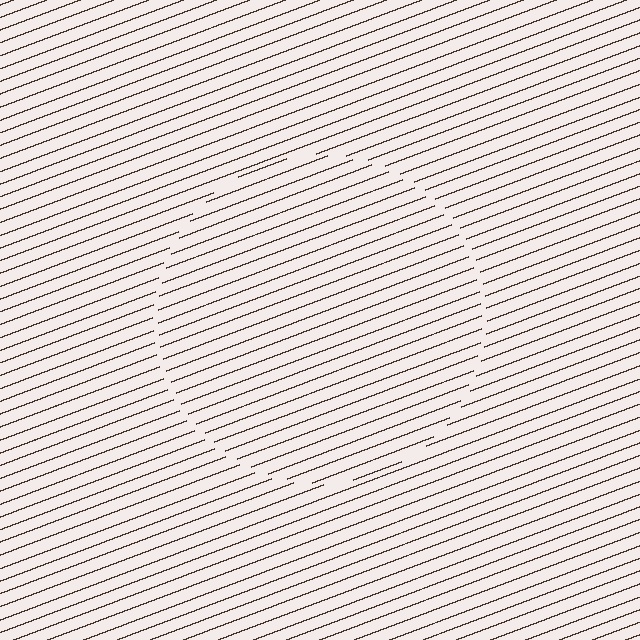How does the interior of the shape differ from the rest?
The interior of the shape contains the same grating, shifted by half a period — the contour is defined by the phase discontinuity where line-ends from the inner and outer gratings abut.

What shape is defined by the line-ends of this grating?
An illusory circle. The interior of the shape contains the same grating, shifted by half a period — the contour is defined by the phase discontinuity where line-ends from the inner and outer gratings abut.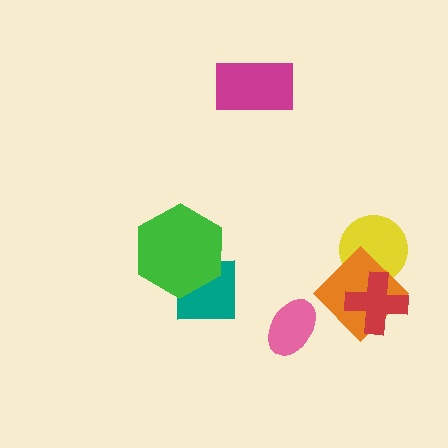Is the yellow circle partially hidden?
Yes, it is partially covered by another shape.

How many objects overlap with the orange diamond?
2 objects overlap with the orange diamond.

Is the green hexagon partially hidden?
No, no other shape covers it.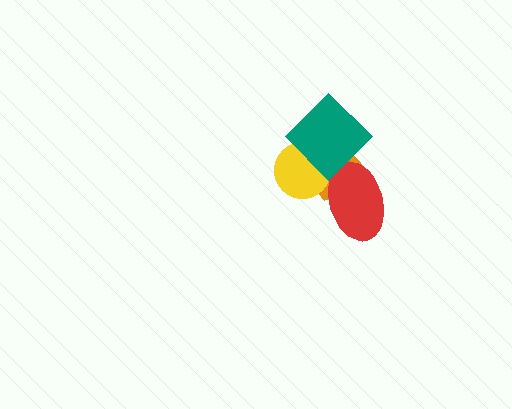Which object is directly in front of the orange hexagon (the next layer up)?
The red ellipse is directly in front of the orange hexagon.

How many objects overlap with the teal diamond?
3 objects overlap with the teal diamond.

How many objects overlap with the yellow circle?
3 objects overlap with the yellow circle.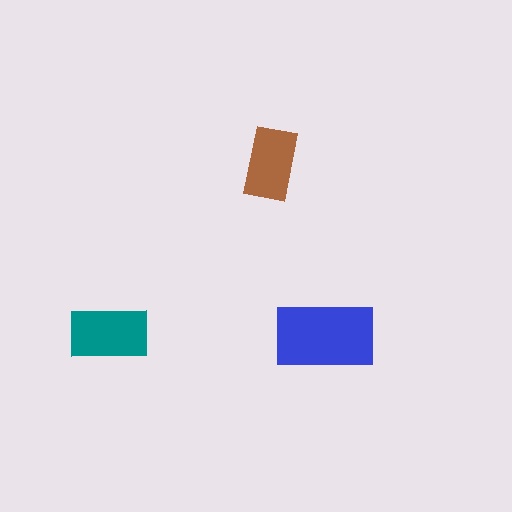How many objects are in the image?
There are 3 objects in the image.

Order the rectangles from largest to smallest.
the blue one, the teal one, the brown one.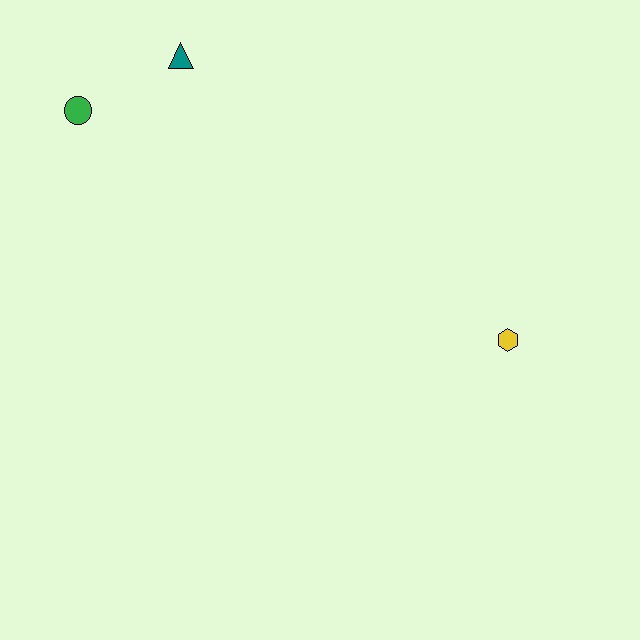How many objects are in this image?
There are 3 objects.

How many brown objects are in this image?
There are no brown objects.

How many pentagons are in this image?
There are no pentagons.